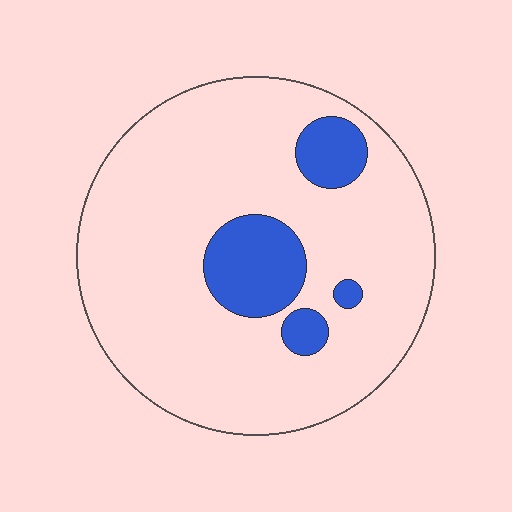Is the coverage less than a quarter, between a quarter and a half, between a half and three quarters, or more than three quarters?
Less than a quarter.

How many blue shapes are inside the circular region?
4.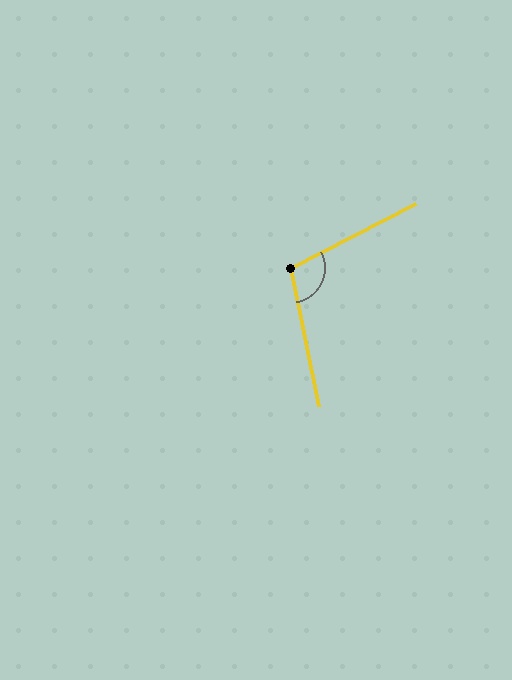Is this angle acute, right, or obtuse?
It is obtuse.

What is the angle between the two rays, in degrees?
Approximately 106 degrees.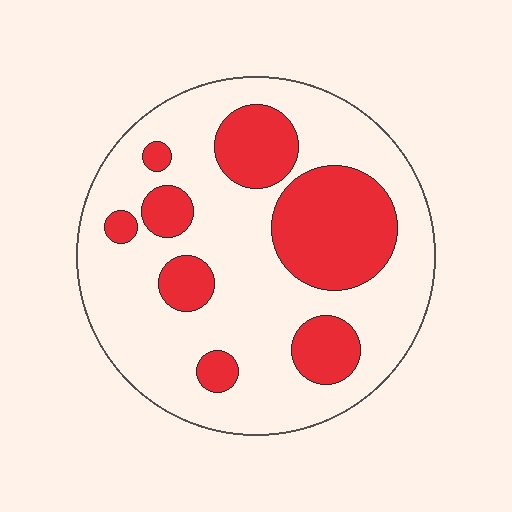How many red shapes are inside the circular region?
8.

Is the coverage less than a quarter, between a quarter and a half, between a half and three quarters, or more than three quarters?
Between a quarter and a half.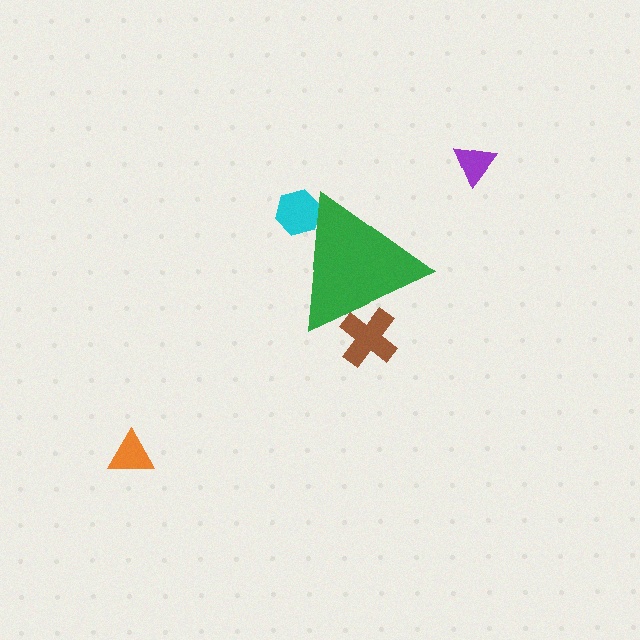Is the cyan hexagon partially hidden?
Yes, the cyan hexagon is partially hidden behind the green triangle.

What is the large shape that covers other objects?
A green triangle.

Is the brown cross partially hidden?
Yes, the brown cross is partially hidden behind the green triangle.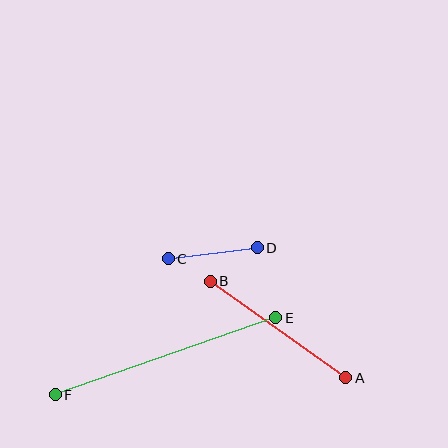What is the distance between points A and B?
The distance is approximately 166 pixels.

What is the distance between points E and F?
The distance is approximately 234 pixels.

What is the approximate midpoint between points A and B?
The midpoint is at approximately (278, 330) pixels.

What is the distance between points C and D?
The distance is approximately 90 pixels.